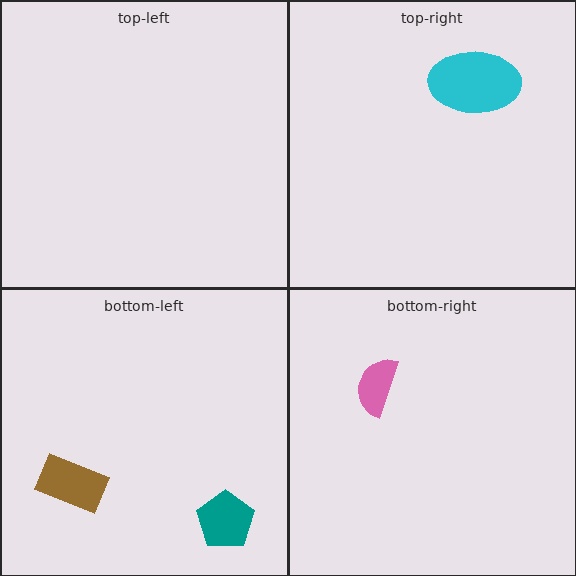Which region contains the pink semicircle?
The bottom-right region.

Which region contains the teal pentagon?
The bottom-left region.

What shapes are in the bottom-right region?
The pink semicircle.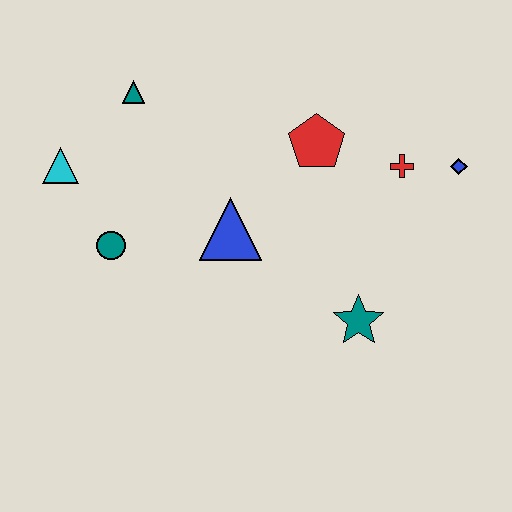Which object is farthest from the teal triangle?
The blue diamond is farthest from the teal triangle.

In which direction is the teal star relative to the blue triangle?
The teal star is to the right of the blue triangle.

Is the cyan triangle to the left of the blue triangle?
Yes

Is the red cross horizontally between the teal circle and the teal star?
No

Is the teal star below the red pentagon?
Yes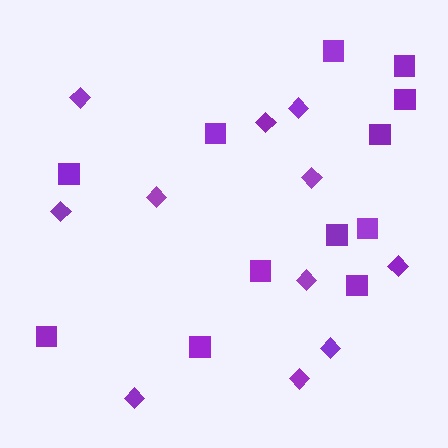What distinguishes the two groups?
There are 2 groups: one group of diamonds (11) and one group of squares (12).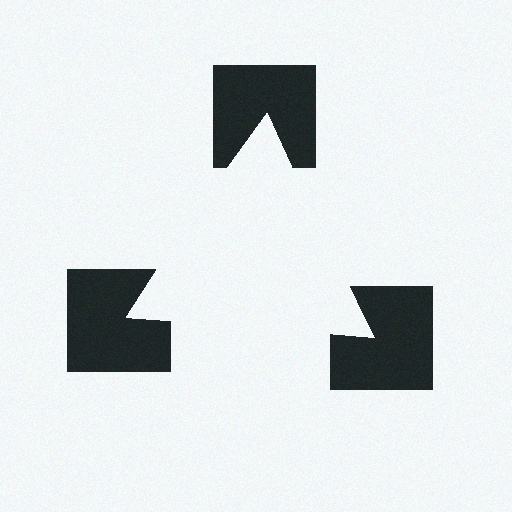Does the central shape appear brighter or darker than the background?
It typically appears slightly brighter than the background, even though no actual brightness change is drawn.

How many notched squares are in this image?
There are 3 — one at each vertex of the illusory triangle.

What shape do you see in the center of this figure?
An illusory triangle — its edges are inferred from the aligned wedge cuts in the notched squares, not physically drawn.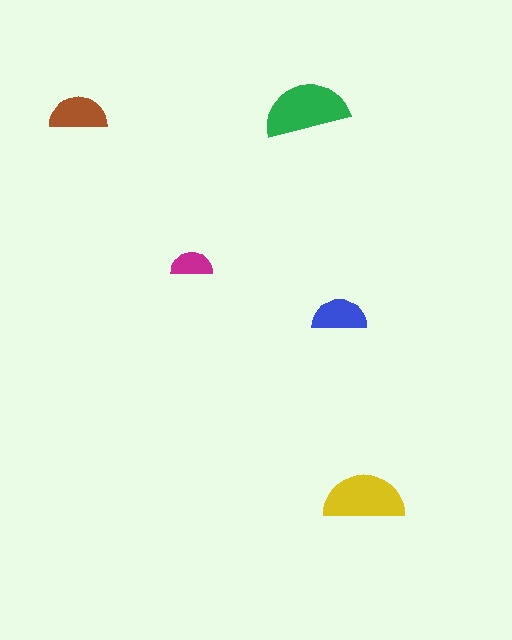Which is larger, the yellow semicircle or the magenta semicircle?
The yellow one.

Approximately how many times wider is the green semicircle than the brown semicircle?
About 1.5 times wider.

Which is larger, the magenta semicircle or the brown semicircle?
The brown one.